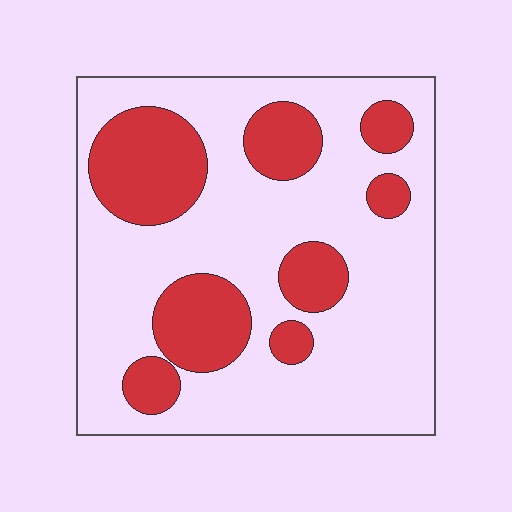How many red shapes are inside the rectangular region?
8.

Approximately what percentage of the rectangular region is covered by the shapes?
Approximately 30%.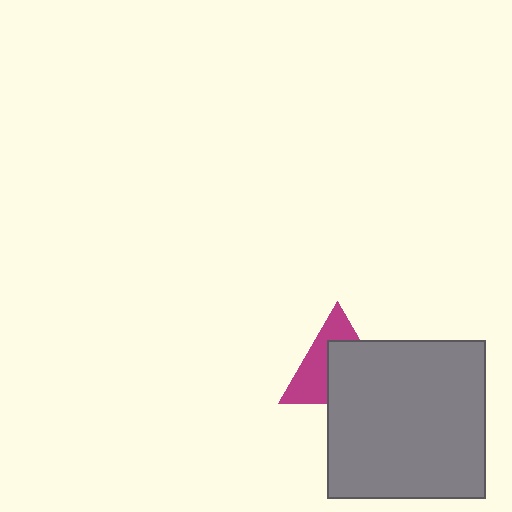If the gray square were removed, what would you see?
You would see the complete magenta triangle.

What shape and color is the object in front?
The object in front is a gray square.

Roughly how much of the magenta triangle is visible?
About half of it is visible (roughly 47%).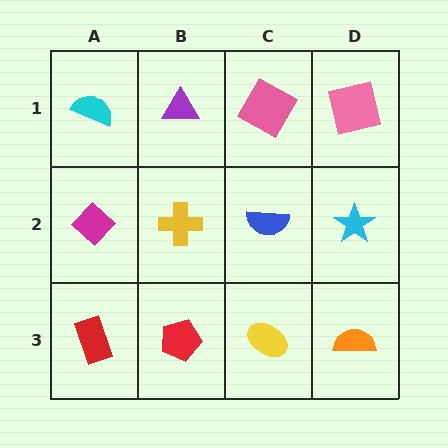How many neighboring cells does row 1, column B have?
3.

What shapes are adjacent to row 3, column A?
A magenta diamond (row 2, column A), a red pentagon (row 3, column B).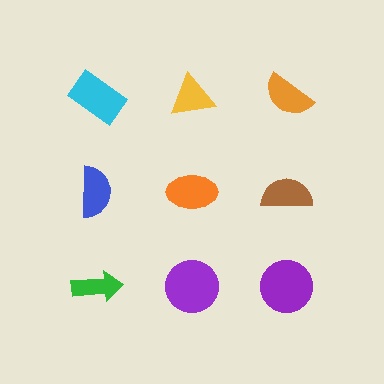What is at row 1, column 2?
A yellow triangle.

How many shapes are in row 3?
3 shapes.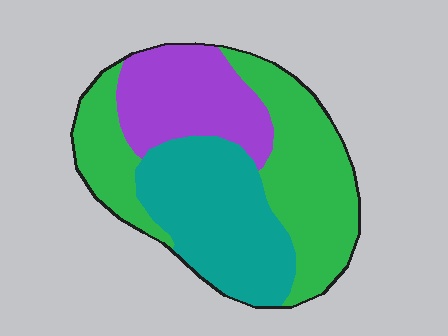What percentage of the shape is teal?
Teal takes up about one third (1/3) of the shape.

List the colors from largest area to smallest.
From largest to smallest: green, teal, purple.